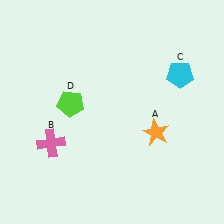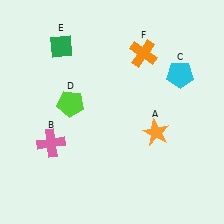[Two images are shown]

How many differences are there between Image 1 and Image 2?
There are 2 differences between the two images.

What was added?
A green diamond (E), an orange cross (F) were added in Image 2.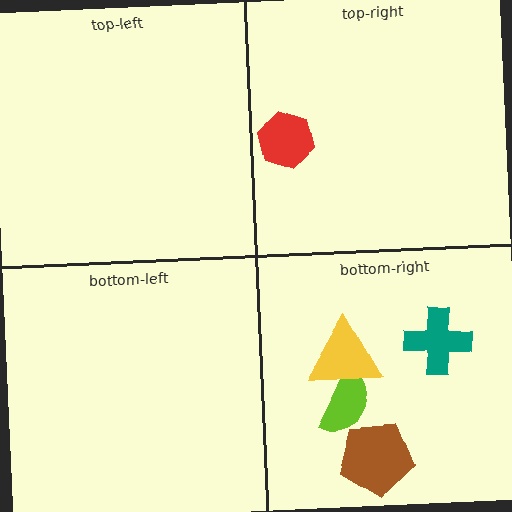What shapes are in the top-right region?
The red hexagon.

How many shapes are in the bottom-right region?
4.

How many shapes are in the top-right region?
1.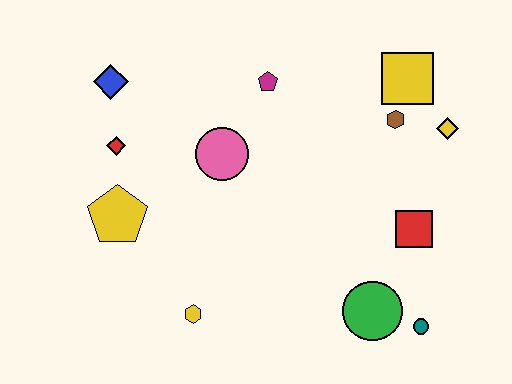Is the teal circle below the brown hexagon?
Yes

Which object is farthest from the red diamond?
The teal circle is farthest from the red diamond.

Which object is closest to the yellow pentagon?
The red diamond is closest to the yellow pentagon.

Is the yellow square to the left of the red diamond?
No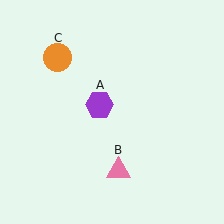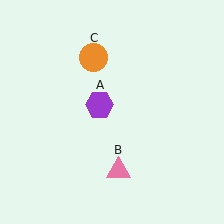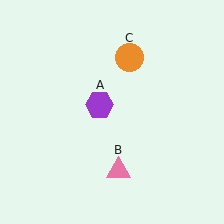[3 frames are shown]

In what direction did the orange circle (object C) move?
The orange circle (object C) moved right.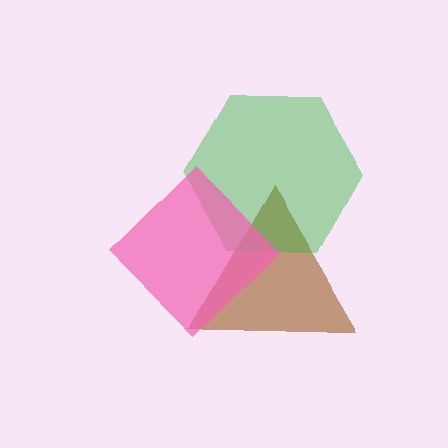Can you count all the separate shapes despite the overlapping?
Yes, there are 3 separate shapes.